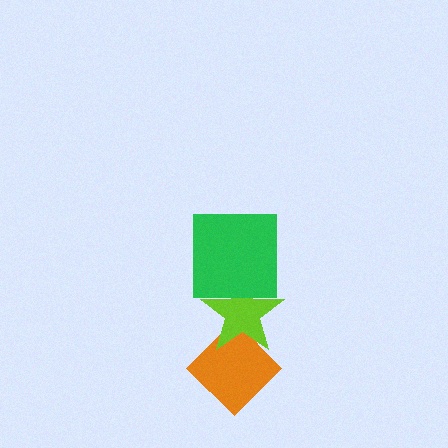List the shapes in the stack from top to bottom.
From top to bottom: the green square, the lime star, the orange diamond.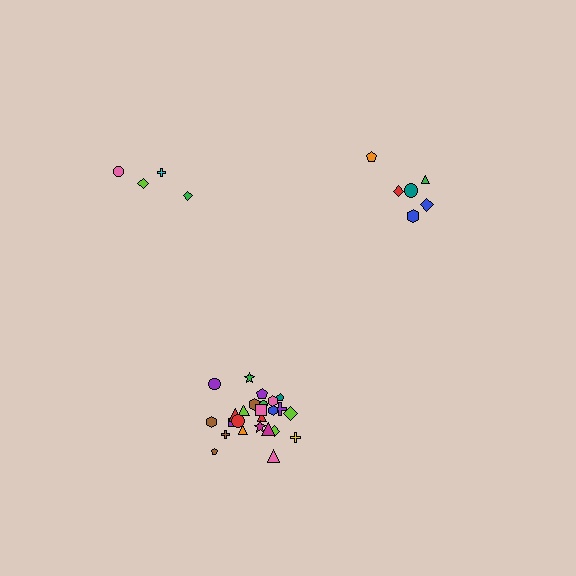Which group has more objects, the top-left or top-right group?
The top-right group.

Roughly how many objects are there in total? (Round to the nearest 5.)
Roughly 35 objects in total.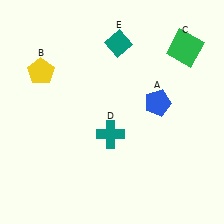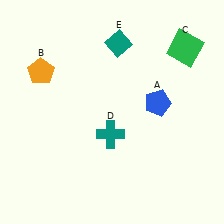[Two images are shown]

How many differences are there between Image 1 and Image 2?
There is 1 difference between the two images.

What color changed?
The pentagon (B) changed from yellow in Image 1 to orange in Image 2.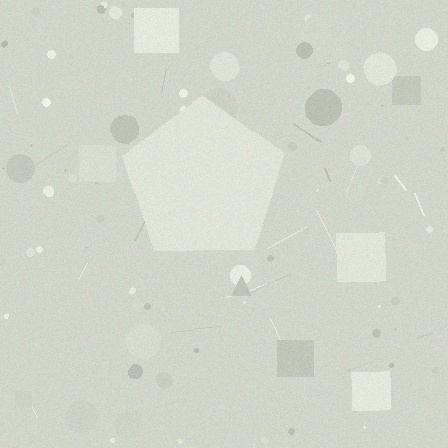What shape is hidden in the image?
A pentagon is hidden in the image.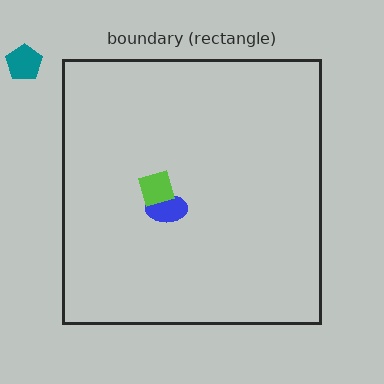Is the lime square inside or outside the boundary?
Inside.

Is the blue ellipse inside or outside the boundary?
Inside.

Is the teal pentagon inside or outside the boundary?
Outside.